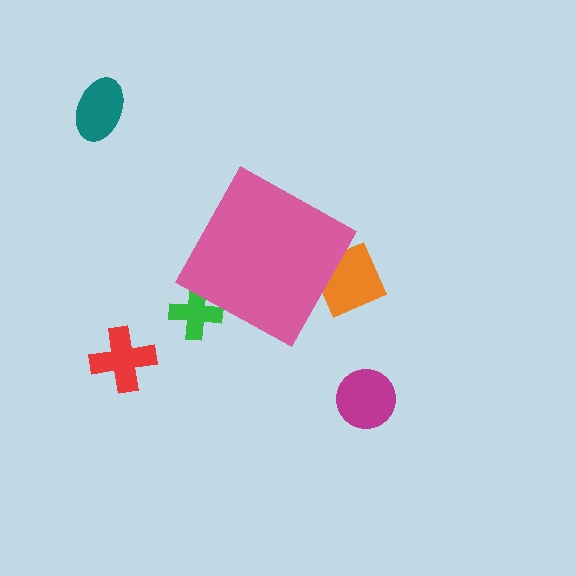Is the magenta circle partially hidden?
No, the magenta circle is fully visible.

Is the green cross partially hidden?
Yes, the green cross is partially hidden behind the pink diamond.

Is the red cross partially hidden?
No, the red cross is fully visible.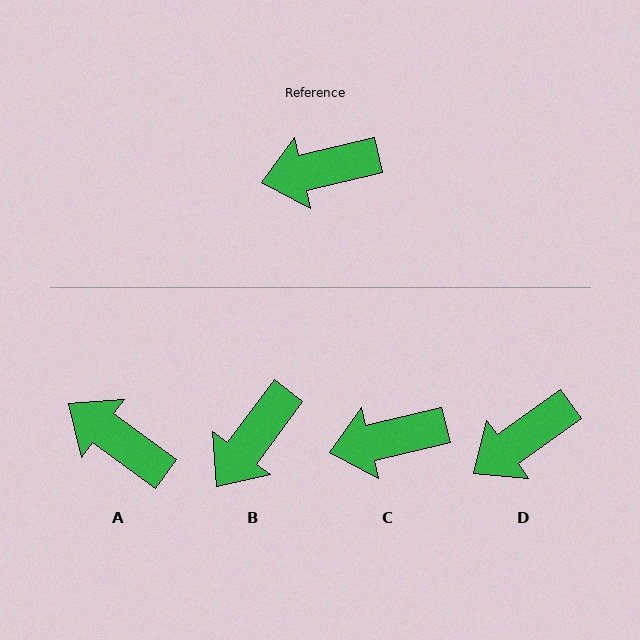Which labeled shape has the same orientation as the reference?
C.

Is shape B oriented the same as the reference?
No, it is off by about 40 degrees.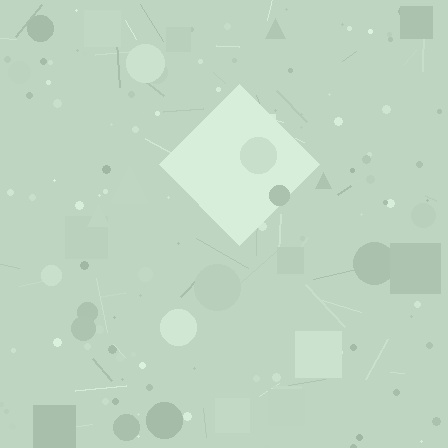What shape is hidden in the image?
A diamond is hidden in the image.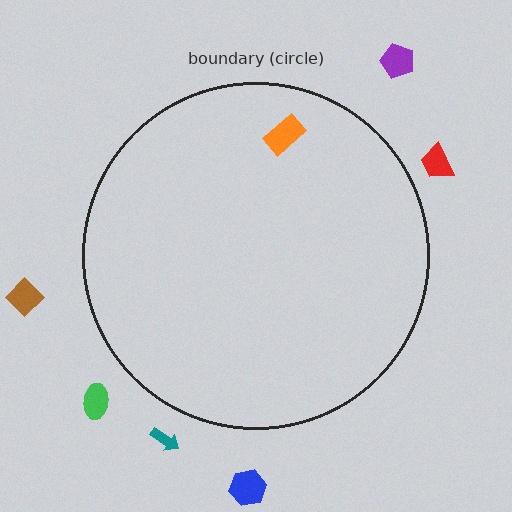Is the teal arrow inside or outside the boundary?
Outside.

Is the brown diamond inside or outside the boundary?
Outside.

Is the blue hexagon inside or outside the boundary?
Outside.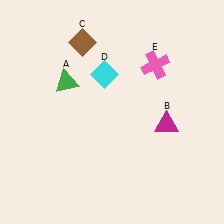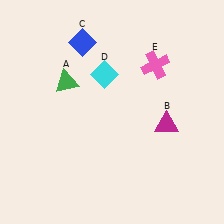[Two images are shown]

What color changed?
The diamond (C) changed from brown in Image 1 to blue in Image 2.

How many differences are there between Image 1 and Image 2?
There is 1 difference between the two images.